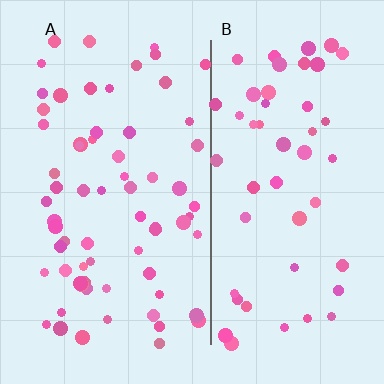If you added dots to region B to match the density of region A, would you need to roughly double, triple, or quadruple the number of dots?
Approximately double.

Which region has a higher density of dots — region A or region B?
A (the left).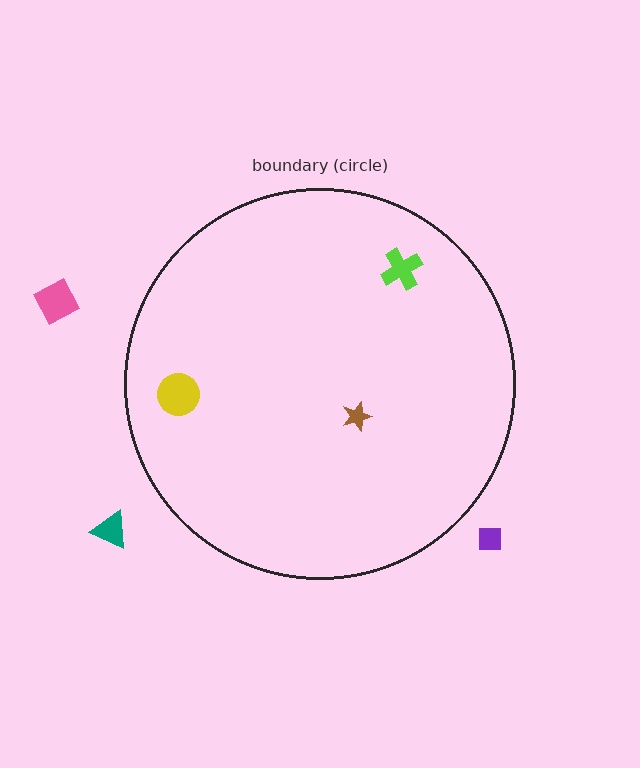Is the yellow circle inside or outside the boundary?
Inside.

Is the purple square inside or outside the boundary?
Outside.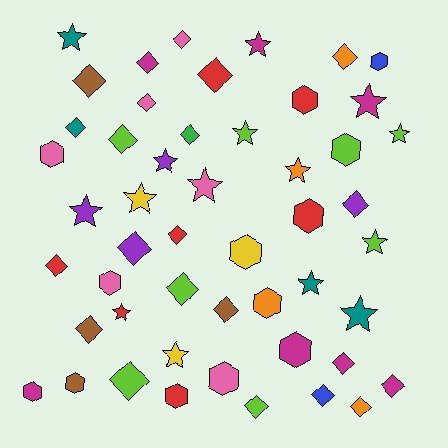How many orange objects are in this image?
There are 4 orange objects.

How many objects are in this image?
There are 50 objects.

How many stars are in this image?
There are 15 stars.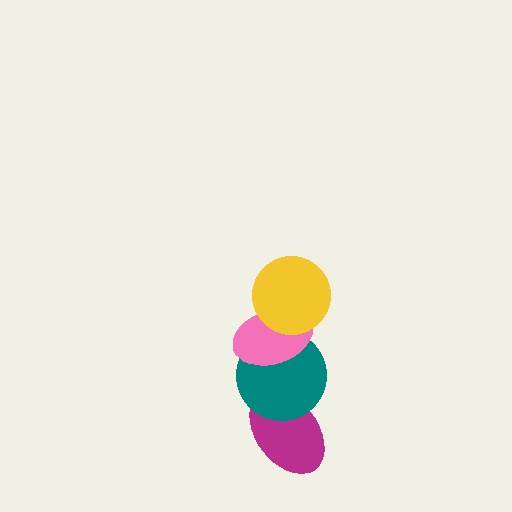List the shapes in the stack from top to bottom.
From top to bottom: the yellow circle, the pink ellipse, the teal circle, the magenta ellipse.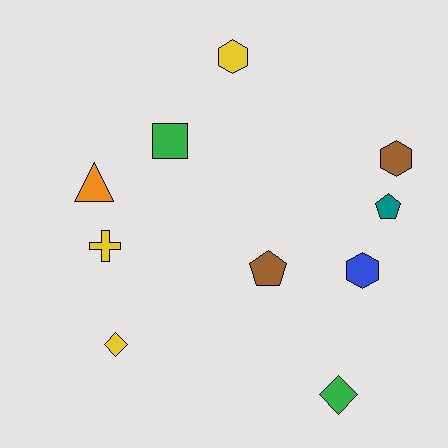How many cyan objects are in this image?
There are no cyan objects.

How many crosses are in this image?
There is 1 cross.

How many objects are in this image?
There are 10 objects.